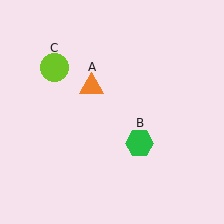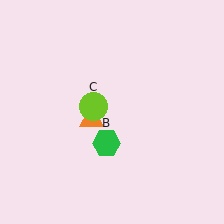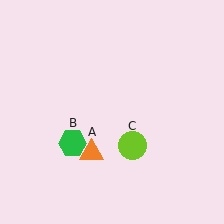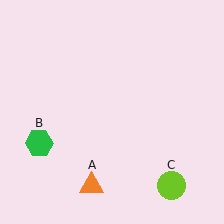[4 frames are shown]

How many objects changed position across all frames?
3 objects changed position: orange triangle (object A), green hexagon (object B), lime circle (object C).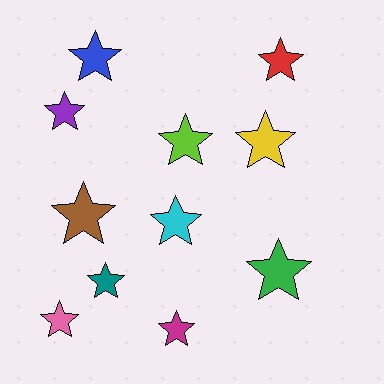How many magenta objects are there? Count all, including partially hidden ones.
There is 1 magenta object.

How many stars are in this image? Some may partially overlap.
There are 11 stars.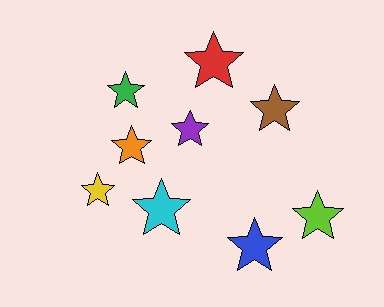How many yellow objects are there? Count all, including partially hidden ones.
There is 1 yellow object.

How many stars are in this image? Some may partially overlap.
There are 9 stars.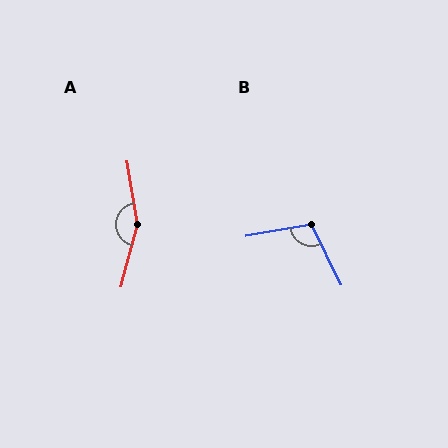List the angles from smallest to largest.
B (106°), A (156°).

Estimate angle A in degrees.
Approximately 156 degrees.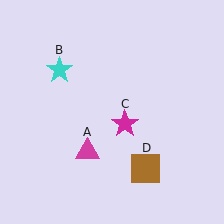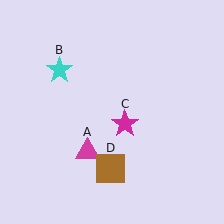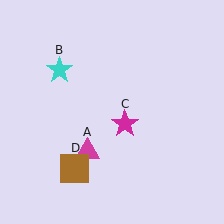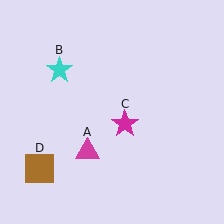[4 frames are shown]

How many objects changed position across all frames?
1 object changed position: brown square (object D).